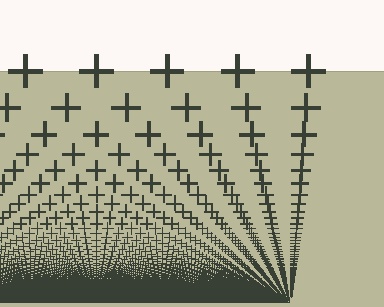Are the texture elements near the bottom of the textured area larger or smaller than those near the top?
Smaller. The gradient is inverted — elements near the bottom are smaller and denser.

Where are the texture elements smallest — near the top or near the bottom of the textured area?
Near the bottom.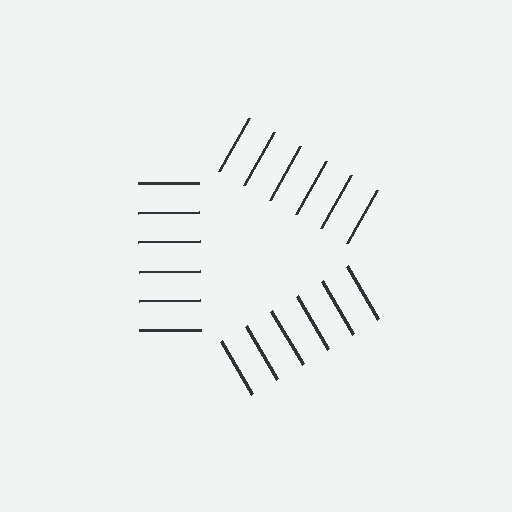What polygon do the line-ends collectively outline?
An illusory triangle — the line segments terminate on its edges but no continuous stroke is drawn.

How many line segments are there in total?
18 — 6 along each of the 3 edges.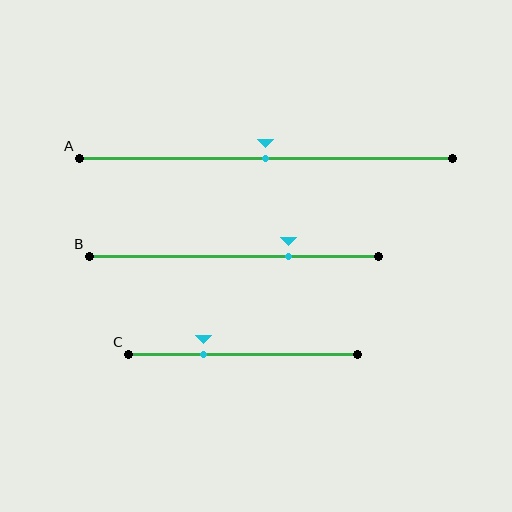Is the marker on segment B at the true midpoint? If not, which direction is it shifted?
No, the marker on segment B is shifted to the right by about 19% of the segment length.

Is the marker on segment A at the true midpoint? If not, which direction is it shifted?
Yes, the marker on segment A is at the true midpoint.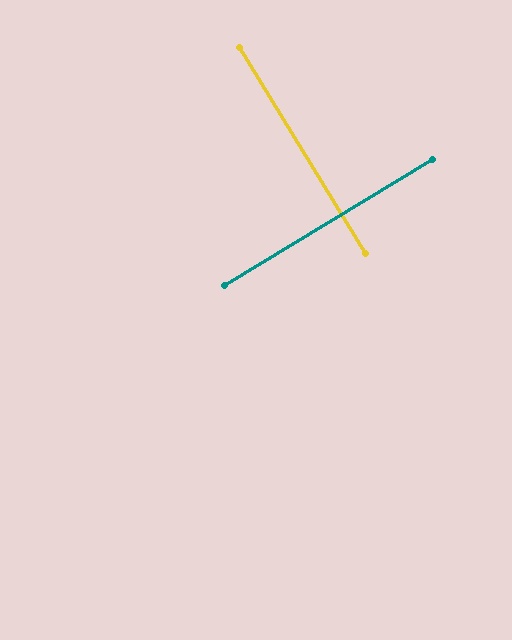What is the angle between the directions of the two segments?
Approximately 90 degrees.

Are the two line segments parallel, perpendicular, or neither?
Perpendicular — they meet at approximately 90°.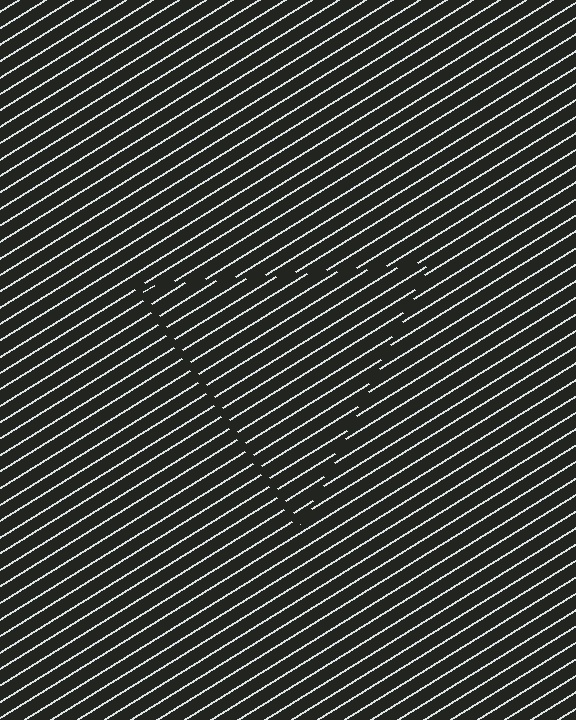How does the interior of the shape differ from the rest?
The interior of the shape contains the same grating, shifted by half a period — the contour is defined by the phase discontinuity where line-ends from the inner and outer gratings abut.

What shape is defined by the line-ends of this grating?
An illusory triangle. The interior of the shape contains the same grating, shifted by half a period — the contour is defined by the phase discontinuity where line-ends from the inner and outer gratings abut.